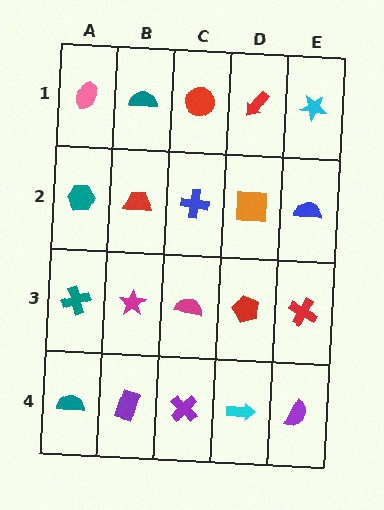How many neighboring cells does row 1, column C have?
3.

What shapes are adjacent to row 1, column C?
A blue cross (row 2, column C), a teal semicircle (row 1, column B), a red arrow (row 1, column D).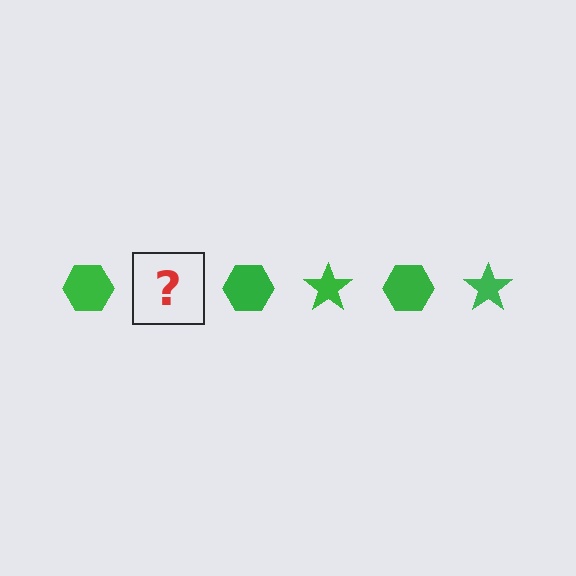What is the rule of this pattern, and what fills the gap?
The rule is that the pattern cycles through hexagon, star shapes in green. The gap should be filled with a green star.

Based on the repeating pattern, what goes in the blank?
The blank should be a green star.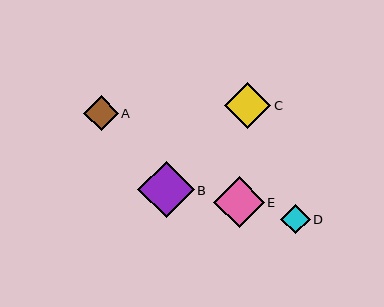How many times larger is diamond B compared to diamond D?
Diamond B is approximately 1.9 times the size of diamond D.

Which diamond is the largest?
Diamond B is the largest with a size of approximately 56 pixels.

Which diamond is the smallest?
Diamond D is the smallest with a size of approximately 29 pixels.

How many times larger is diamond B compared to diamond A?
Diamond B is approximately 1.6 times the size of diamond A.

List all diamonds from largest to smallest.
From largest to smallest: B, E, C, A, D.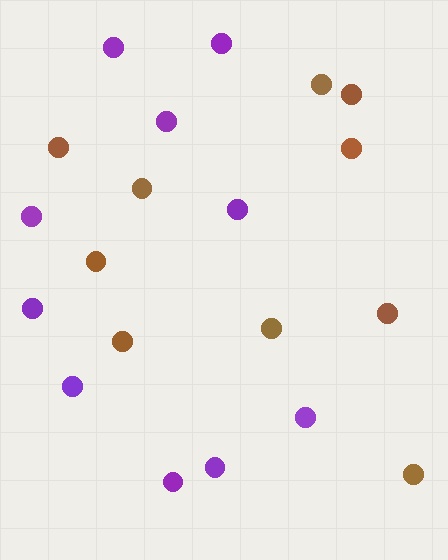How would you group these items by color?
There are 2 groups: one group of brown circles (10) and one group of purple circles (10).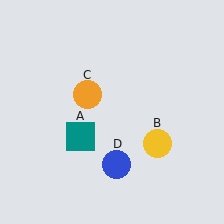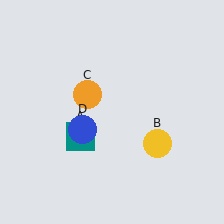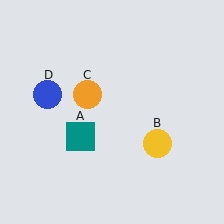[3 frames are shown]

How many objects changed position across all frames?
1 object changed position: blue circle (object D).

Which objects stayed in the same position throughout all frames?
Teal square (object A) and yellow circle (object B) and orange circle (object C) remained stationary.